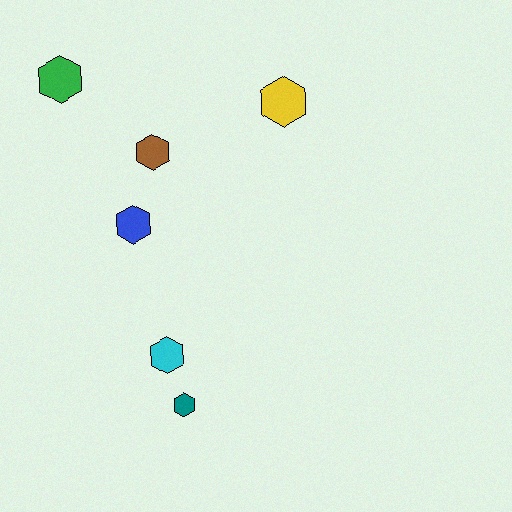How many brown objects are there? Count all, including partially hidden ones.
There is 1 brown object.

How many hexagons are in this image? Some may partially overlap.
There are 6 hexagons.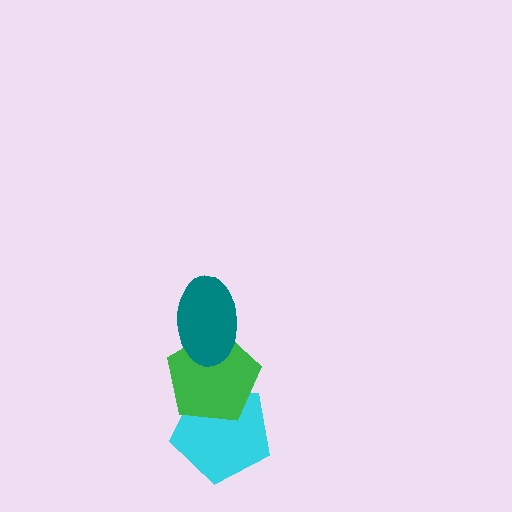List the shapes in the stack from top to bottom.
From top to bottom: the teal ellipse, the green pentagon, the cyan pentagon.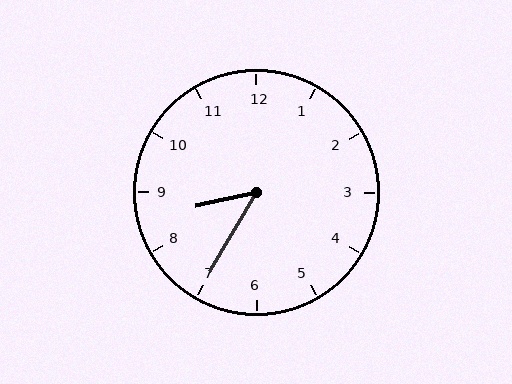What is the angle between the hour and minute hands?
Approximately 48 degrees.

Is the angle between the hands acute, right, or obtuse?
It is acute.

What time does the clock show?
8:35.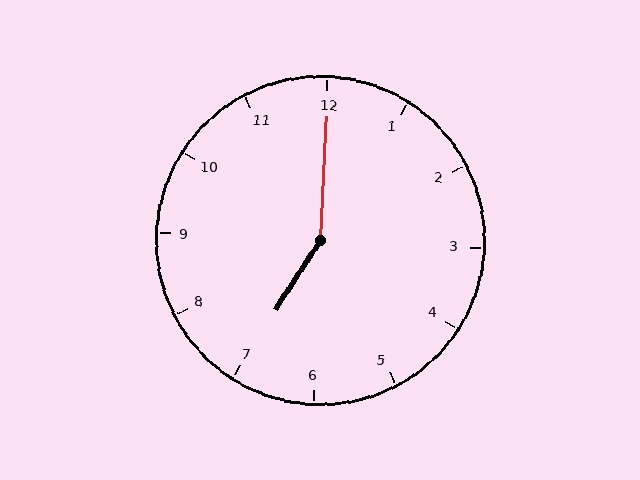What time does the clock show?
7:00.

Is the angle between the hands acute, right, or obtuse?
It is obtuse.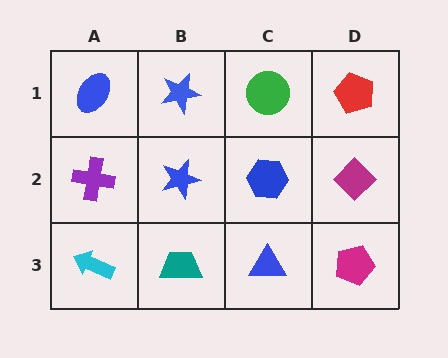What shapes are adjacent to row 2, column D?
A red pentagon (row 1, column D), a magenta pentagon (row 3, column D), a blue hexagon (row 2, column C).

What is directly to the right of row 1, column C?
A red pentagon.